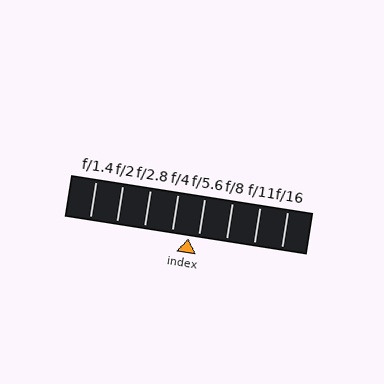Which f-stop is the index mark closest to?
The index mark is closest to f/5.6.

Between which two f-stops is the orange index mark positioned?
The index mark is between f/4 and f/5.6.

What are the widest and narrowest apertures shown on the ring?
The widest aperture shown is f/1.4 and the narrowest is f/16.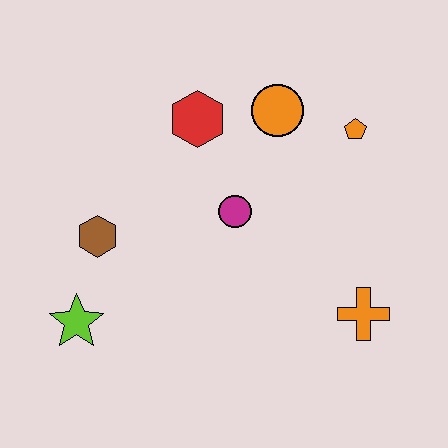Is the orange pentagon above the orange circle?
No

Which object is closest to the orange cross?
The magenta circle is closest to the orange cross.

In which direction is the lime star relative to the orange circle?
The lime star is below the orange circle.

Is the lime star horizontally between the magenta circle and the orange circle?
No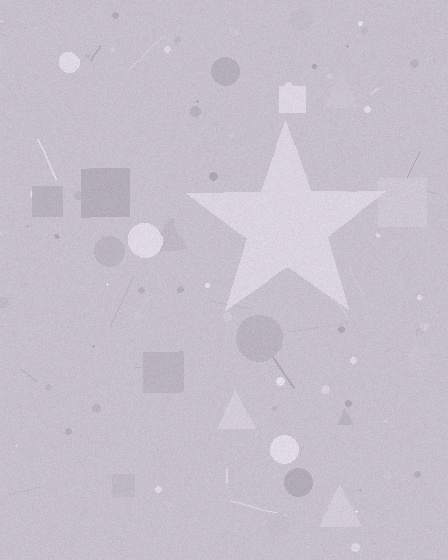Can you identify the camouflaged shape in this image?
The camouflaged shape is a star.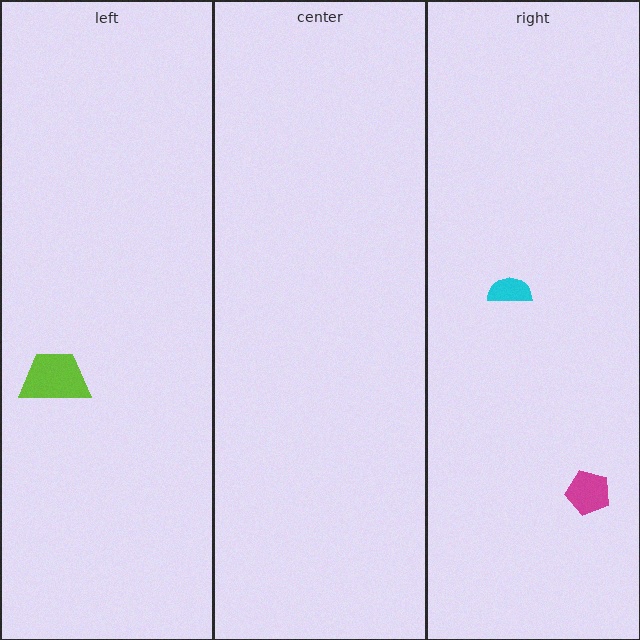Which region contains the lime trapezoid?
The left region.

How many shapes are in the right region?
2.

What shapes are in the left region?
The lime trapezoid.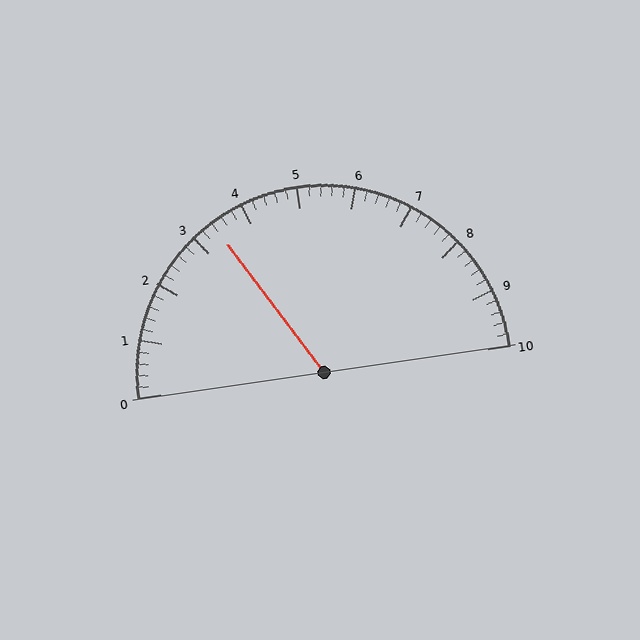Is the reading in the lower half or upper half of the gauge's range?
The reading is in the lower half of the range (0 to 10).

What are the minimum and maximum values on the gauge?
The gauge ranges from 0 to 10.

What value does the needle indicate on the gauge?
The needle indicates approximately 3.4.